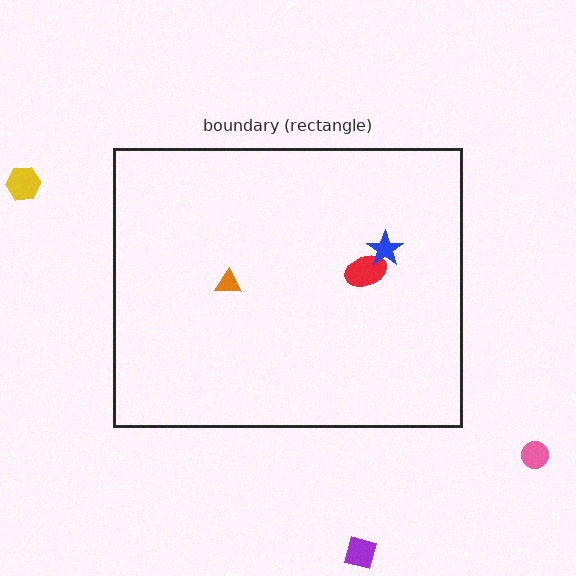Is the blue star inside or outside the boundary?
Inside.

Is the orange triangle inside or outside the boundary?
Inside.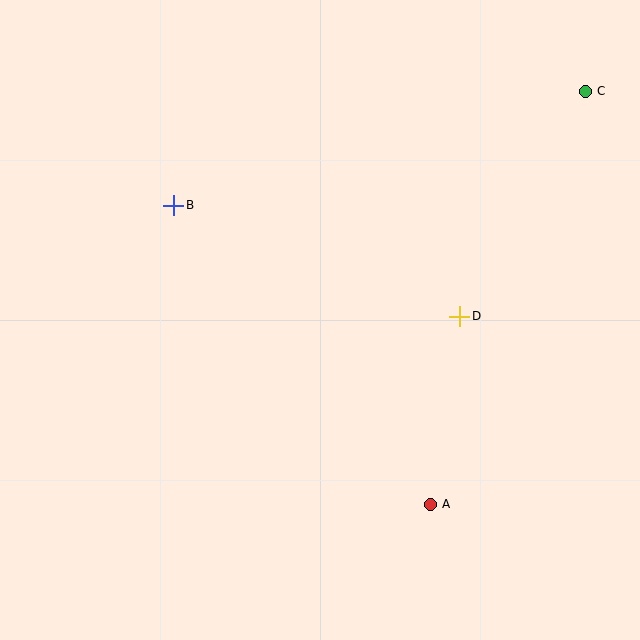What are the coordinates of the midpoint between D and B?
The midpoint between D and B is at (317, 261).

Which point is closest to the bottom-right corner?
Point A is closest to the bottom-right corner.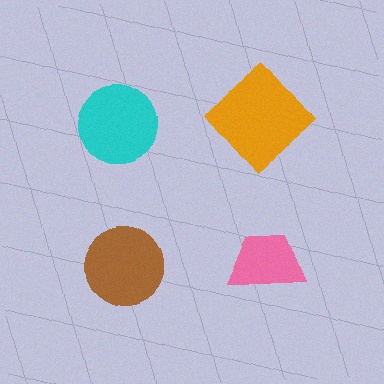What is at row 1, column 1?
A cyan circle.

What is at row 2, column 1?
A brown circle.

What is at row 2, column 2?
A pink trapezoid.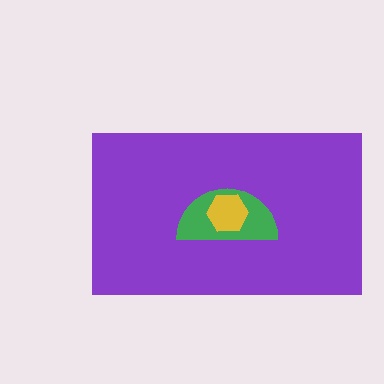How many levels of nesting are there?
3.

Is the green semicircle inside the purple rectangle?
Yes.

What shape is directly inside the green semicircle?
The yellow hexagon.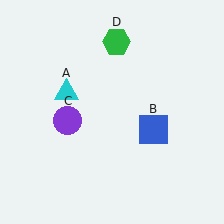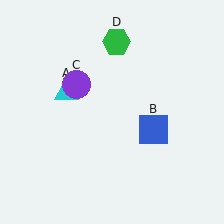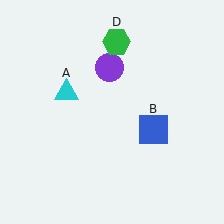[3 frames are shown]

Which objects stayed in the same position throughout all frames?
Cyan triangle (object A) and blue square (object B) and green hexagon (object D) remained stationary.